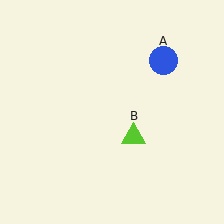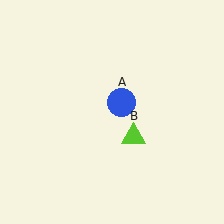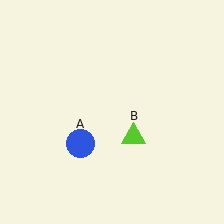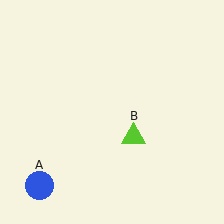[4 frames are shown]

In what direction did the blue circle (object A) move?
The blue circle (object A) moved down and to the left.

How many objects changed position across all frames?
1 object changed position: blue circle (object A).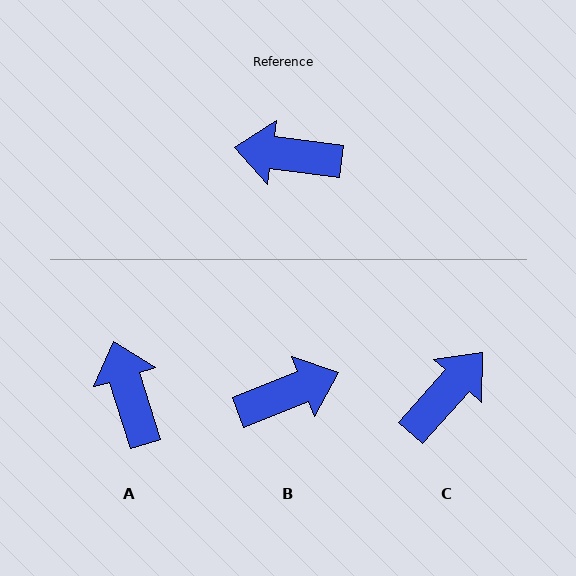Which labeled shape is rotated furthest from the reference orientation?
B, about 151 degrees away.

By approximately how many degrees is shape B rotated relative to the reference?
Approximately 151 degrees clockwise.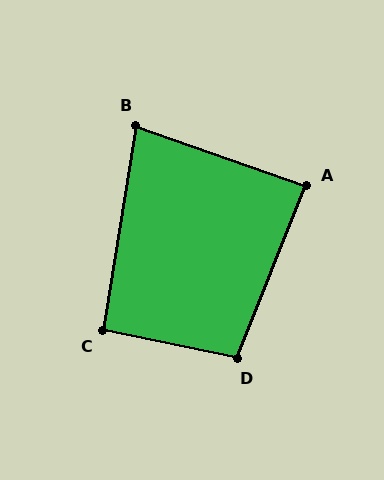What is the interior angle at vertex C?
Approximately 93 degrees (approximately right).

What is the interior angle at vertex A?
Approximately 87 degrees (approximately right).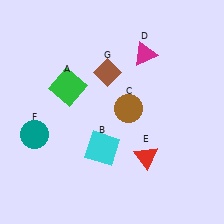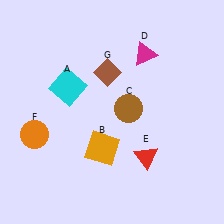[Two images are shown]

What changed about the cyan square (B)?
In Image 1, B is cyan. In Image 2, it changed to orange.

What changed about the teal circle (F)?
In Image 1, F is teal. In Image 2, it changed to orange.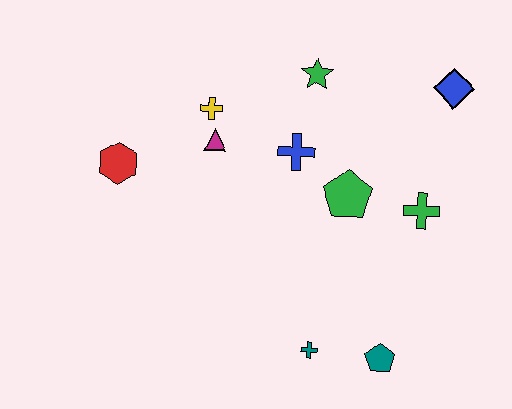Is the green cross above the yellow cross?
No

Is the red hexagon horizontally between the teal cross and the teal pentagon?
No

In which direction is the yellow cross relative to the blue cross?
The yellow cross is to the left of the blue cross.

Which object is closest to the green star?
The blue cross is closest to the green star.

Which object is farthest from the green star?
The teal pentagon is farthest from the green star.